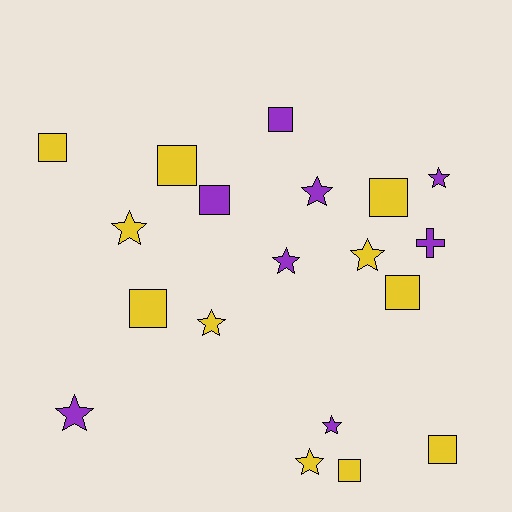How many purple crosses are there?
There is 1 purple cross.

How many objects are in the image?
There are 19 objects.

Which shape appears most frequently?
Square, with 9 objects.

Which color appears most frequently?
Yellow, with 11 objects.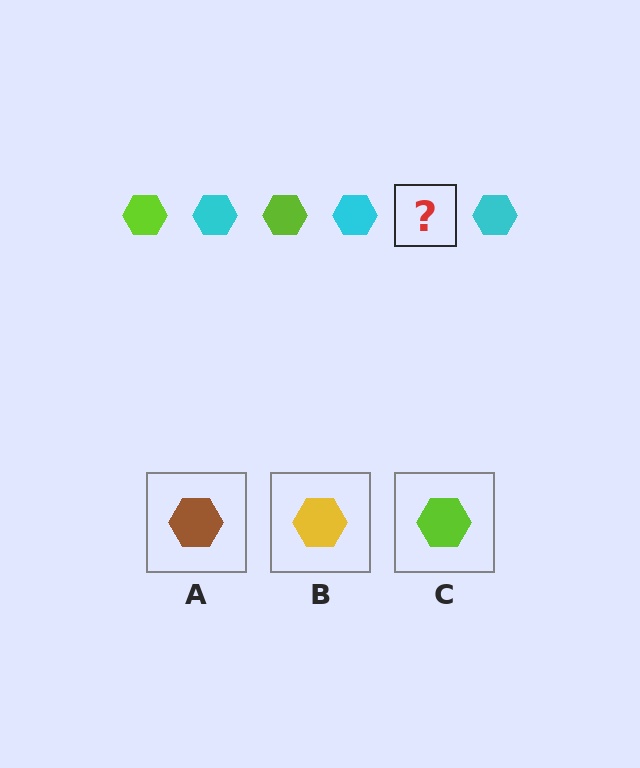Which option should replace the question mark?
Option C.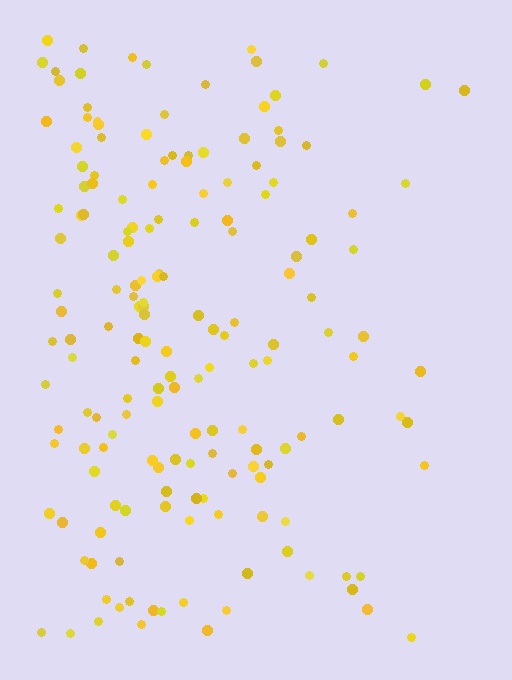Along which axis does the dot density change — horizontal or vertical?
Horizontal.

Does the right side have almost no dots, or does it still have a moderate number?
Still a moderate number, just noticeably fewer than the left.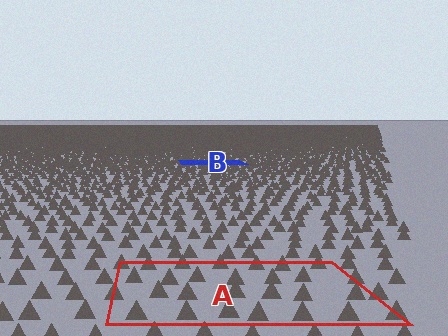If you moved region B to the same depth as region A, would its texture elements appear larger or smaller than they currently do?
They would appear larger. At a closer depth, the same texture elements are projected at a bigger on-screen size.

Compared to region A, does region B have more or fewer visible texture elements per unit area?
Region B has more texture elements per unit area — they are packed more densely because it is farther away.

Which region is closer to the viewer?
Region A is closer. The texture elements there are larger and more spread out.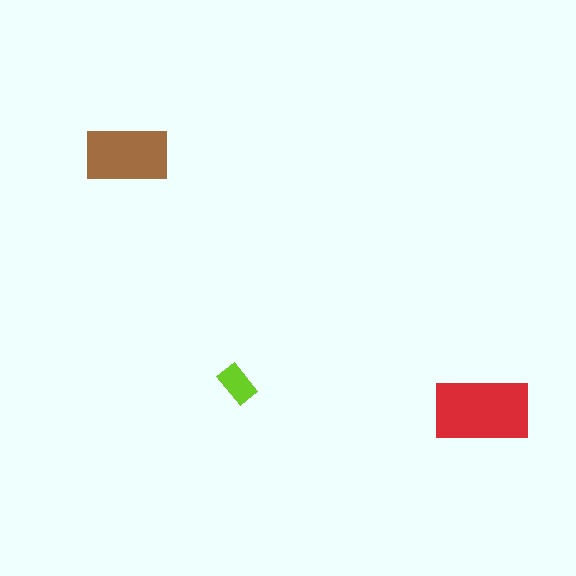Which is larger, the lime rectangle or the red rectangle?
The red one.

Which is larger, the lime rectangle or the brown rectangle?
The brown one.